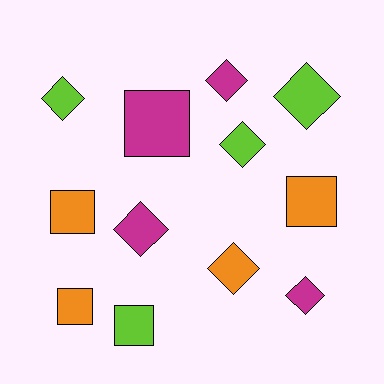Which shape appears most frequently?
Diamond, with 7 objects.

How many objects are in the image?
There are 12 objects.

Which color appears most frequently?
Lime, with 4 objects.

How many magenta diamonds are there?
There are 3 magenta diamonds.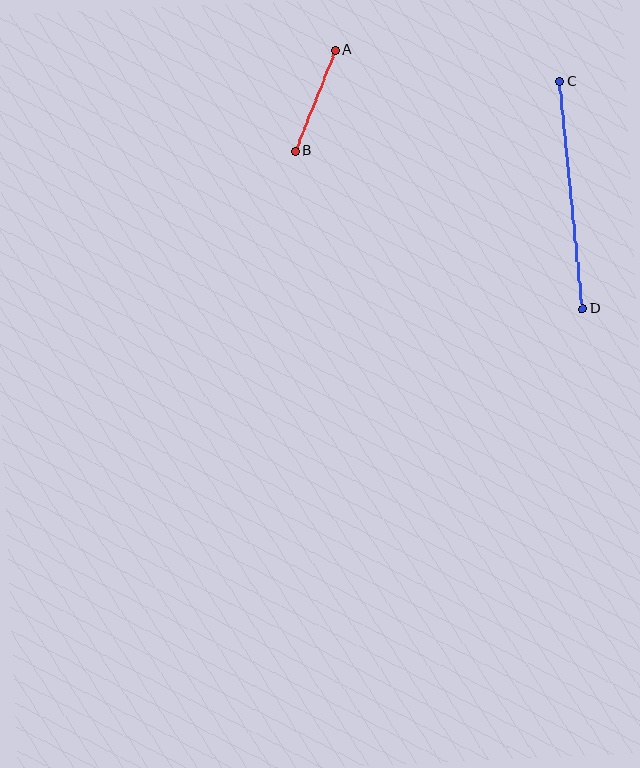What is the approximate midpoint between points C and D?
The midpoint is at approximately (571, 195) pixels.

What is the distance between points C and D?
The distance is approximately 229 pixels.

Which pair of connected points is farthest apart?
Points C and D are farthest apart.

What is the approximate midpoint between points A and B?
The midpoint is at approximately (315, 101) pixels.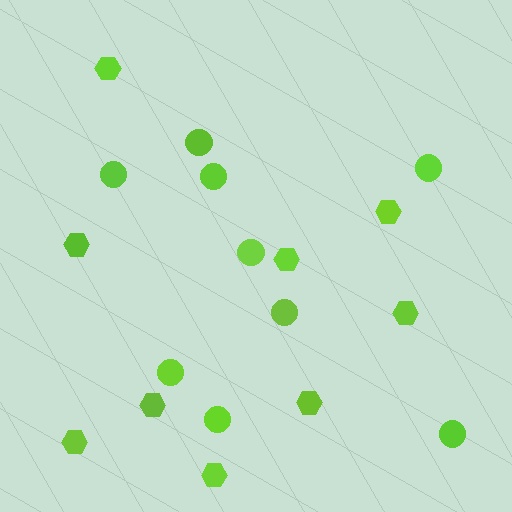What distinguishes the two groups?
There are 2 groups: one group of hexagons (9) and one group of circles (9).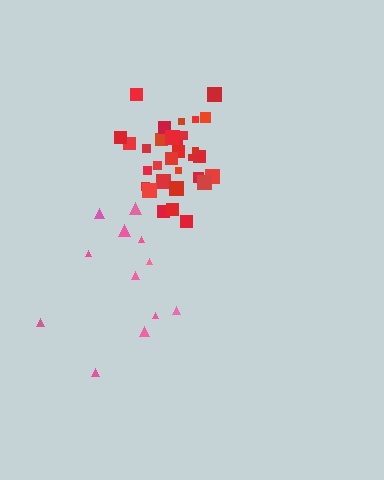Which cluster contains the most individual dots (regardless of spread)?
Red (31).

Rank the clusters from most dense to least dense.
red, pink.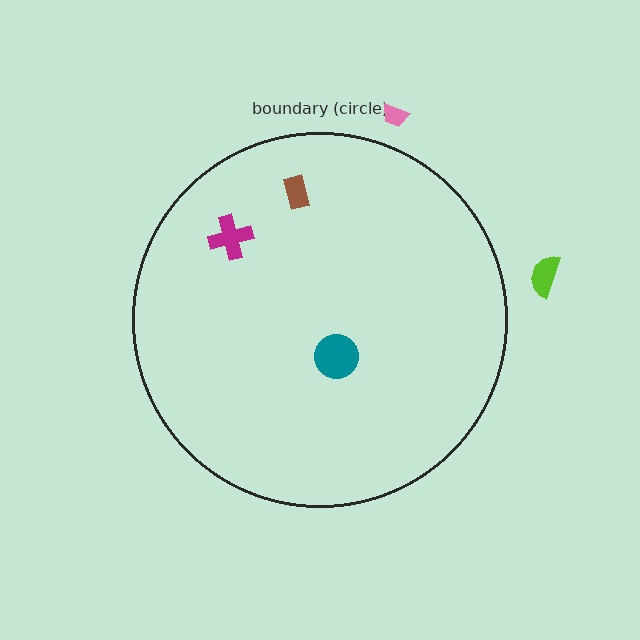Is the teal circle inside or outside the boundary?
Inside.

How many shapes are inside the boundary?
3 inside, 2 outside.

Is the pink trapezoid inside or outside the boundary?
Outside.